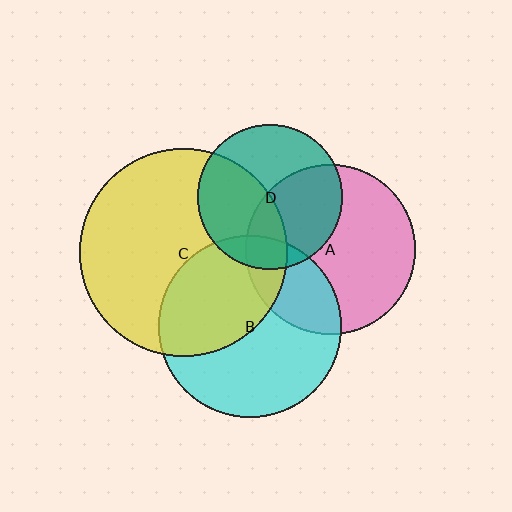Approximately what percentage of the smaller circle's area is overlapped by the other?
Approximately 45%.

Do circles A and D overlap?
Yes.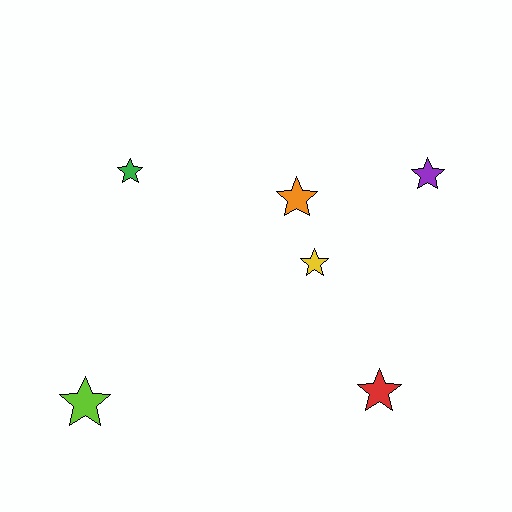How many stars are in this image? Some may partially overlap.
There are 6 stars.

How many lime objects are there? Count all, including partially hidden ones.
There is 1 lime object.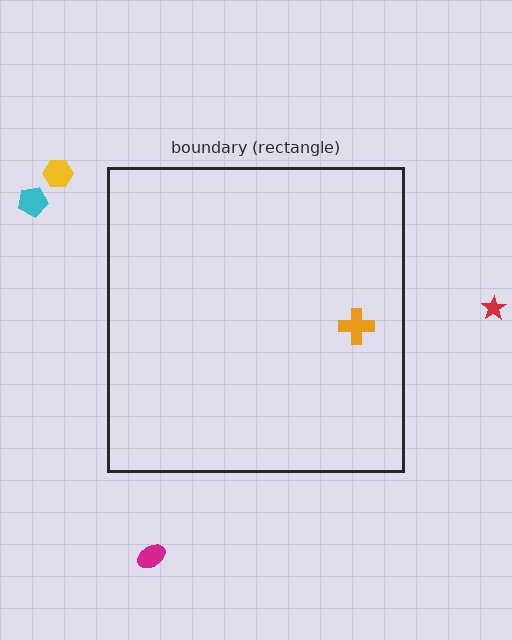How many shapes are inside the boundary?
1 inside, 4 outside.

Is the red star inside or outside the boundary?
Outside.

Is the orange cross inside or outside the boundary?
Inside.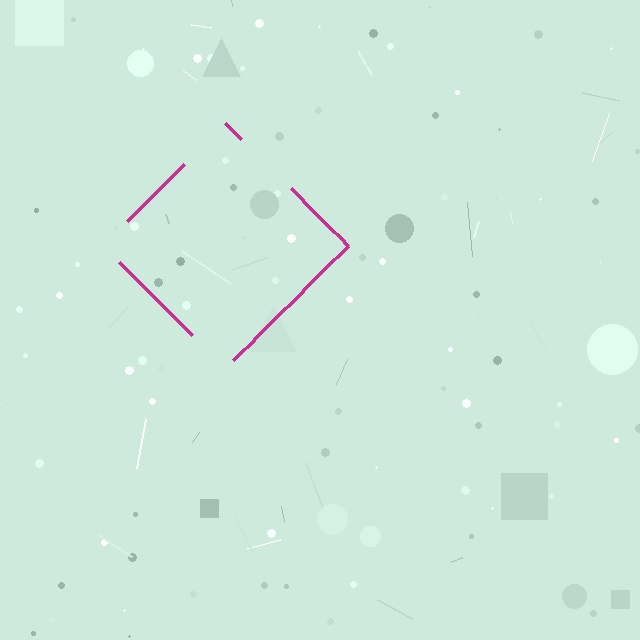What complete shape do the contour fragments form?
The contour fragments form a diamond.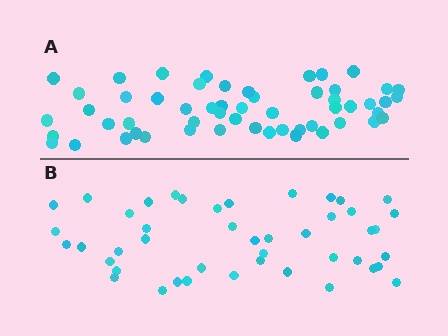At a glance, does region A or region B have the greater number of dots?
Region A (the top region) has more dots.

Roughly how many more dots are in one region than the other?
Region A has roughly 10 or so more dots than region B.